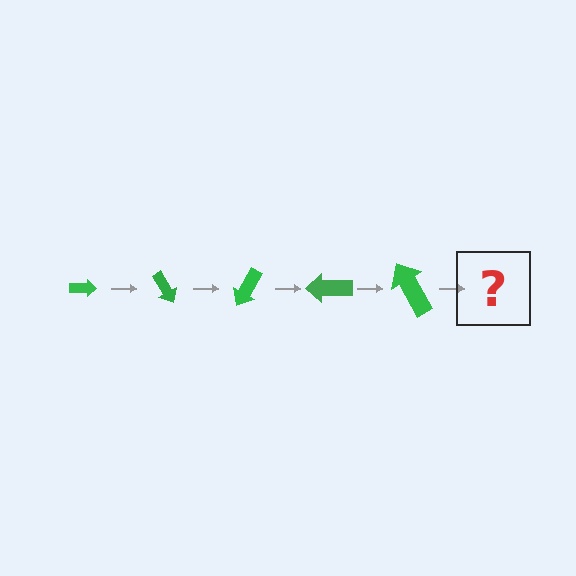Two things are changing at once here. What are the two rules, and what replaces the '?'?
The two rules are that the arrow grows larger each step and it rotates 60 degrees each step. The '?' should be an arrow, larger than the previous one and rotated 300 degrees from the start.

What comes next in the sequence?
The next element should be an arrow, larger than the previous one and rotated 300 degrees from the start.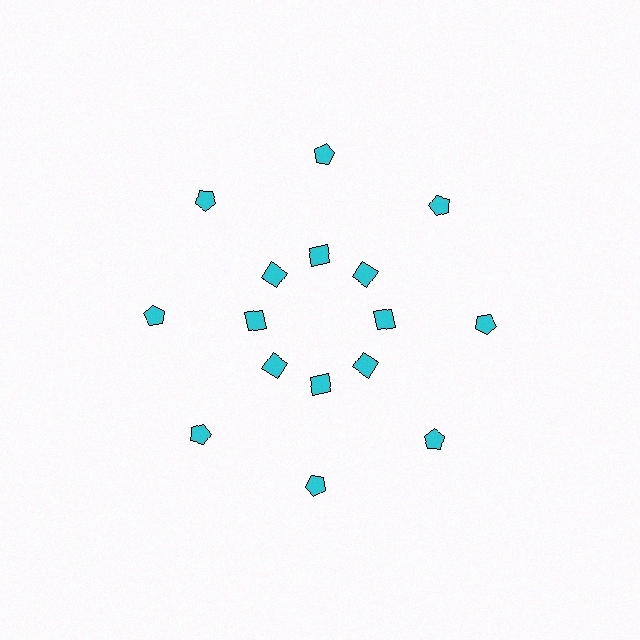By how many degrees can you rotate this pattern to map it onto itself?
The pattern maps onto itself every 45 degrees of rotation.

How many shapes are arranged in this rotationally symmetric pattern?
There are 16 shapes, arranged in 8 groups of 2.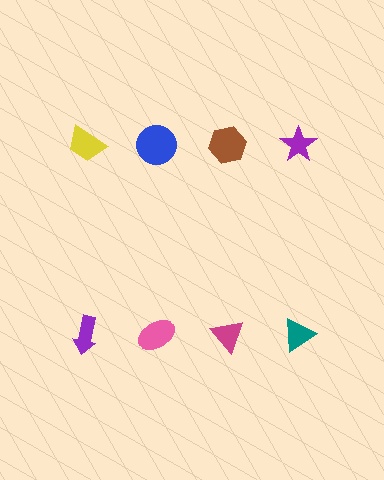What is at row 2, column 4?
A teal triangle.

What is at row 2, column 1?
A purple arrow.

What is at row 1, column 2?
A blue circle.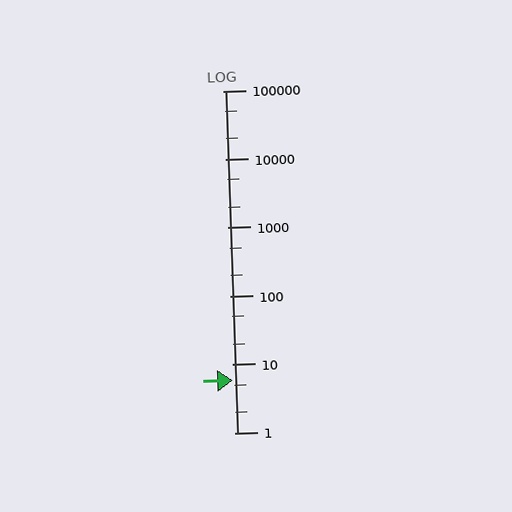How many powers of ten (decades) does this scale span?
The scale spans 5 decades, from 1 to 100000.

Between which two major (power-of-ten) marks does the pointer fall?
The pointer is between 1 and 10.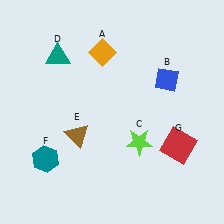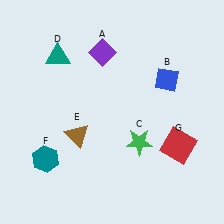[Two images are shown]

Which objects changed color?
A changed from orange to purple. C changed from lime to green.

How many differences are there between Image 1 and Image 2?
There are 2 differences between the two images.